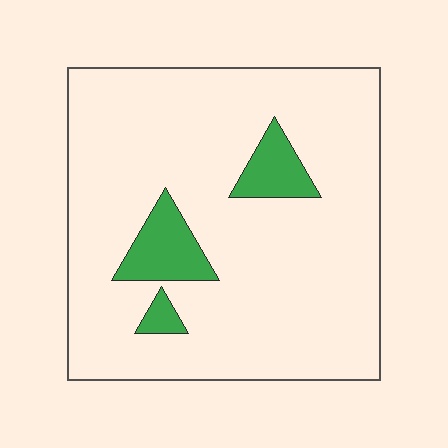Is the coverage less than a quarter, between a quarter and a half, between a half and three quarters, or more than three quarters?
Less than a quarter.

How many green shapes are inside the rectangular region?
3.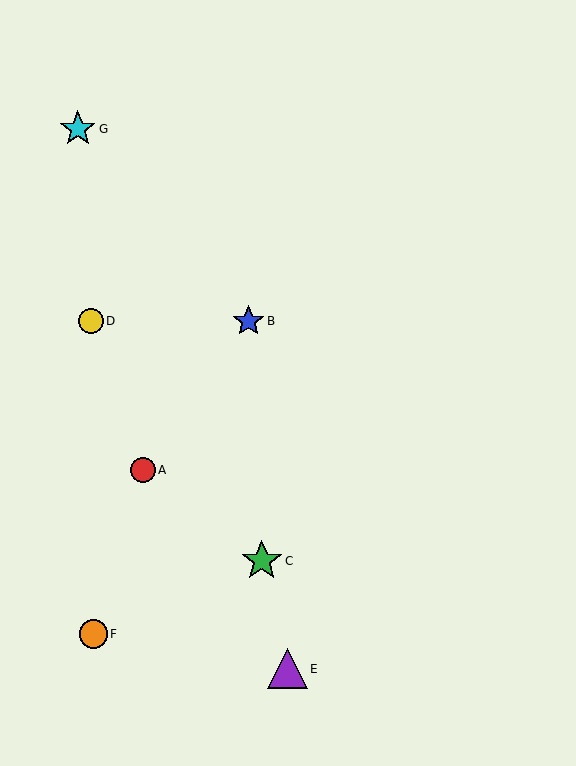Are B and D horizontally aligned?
Yes, both are at y≈321.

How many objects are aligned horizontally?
2 objects (B, D) are aligned horizontally.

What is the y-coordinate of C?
Object C is at y≈561.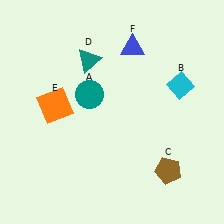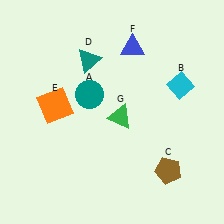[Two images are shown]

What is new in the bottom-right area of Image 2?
A green triangle (G) was added in the bottom-right area of Image 2.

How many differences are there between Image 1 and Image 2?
There is 1 difference between the two images.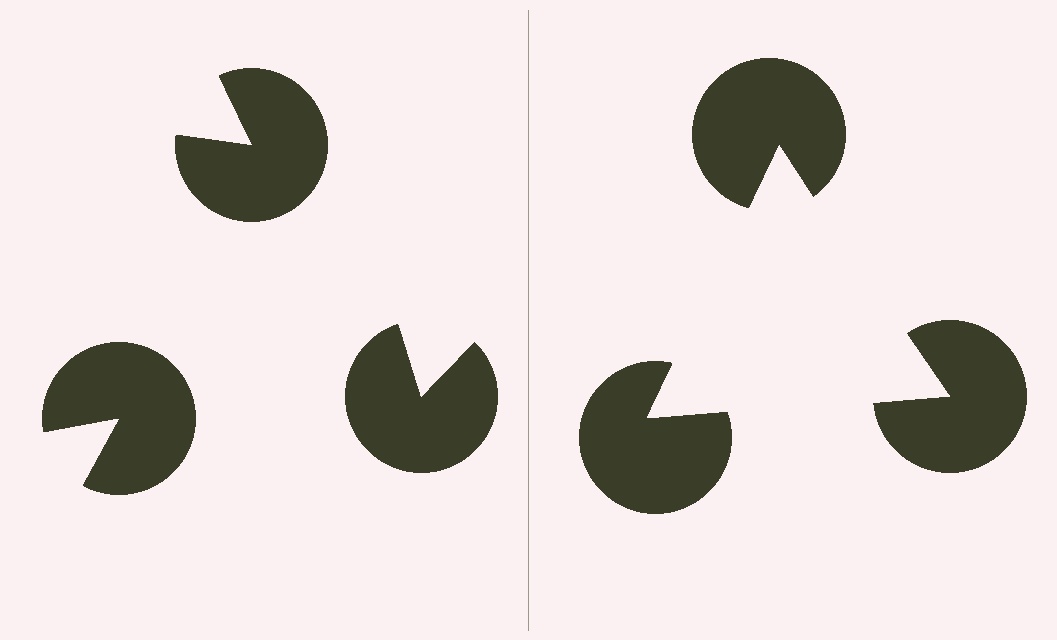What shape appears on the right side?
An illusory triangle.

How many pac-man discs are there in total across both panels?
6 — 3 on each side.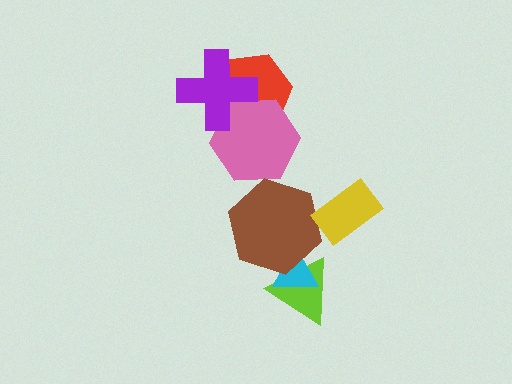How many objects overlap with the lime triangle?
2 objects overlap with the lime triangle.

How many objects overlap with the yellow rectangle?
0 objects overlap with the yellow rectangle.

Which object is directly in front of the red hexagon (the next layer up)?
The pink hexagon is directly in front of the red hexagon.